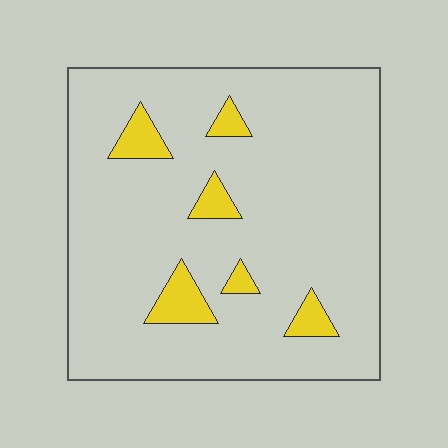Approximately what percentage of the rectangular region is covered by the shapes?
Approximately 10%.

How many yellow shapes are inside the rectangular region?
6.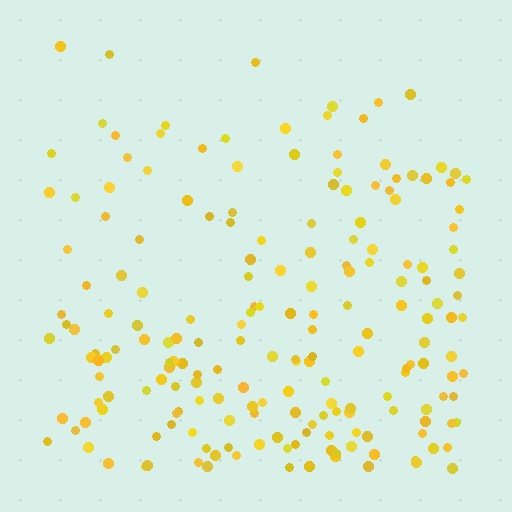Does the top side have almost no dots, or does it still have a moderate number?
Still a moderate number, just noticeably fewer than the bottom.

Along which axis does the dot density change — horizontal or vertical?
Vertical.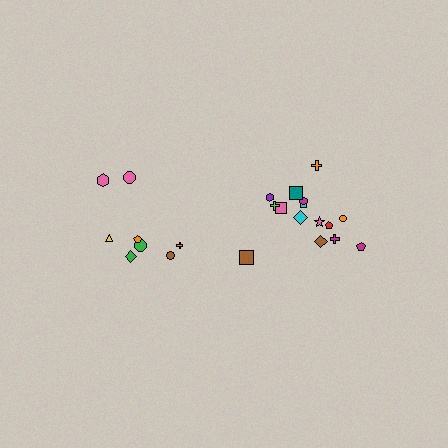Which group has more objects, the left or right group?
The right group.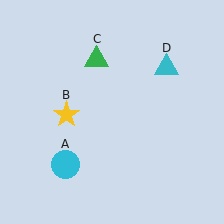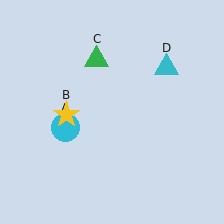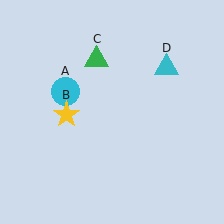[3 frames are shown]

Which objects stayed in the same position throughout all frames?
Yellow star (object B) and green triangle (object C) and cyan triangle (object D) remained stationary.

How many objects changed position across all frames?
1 object changed position: cyan circle (object A).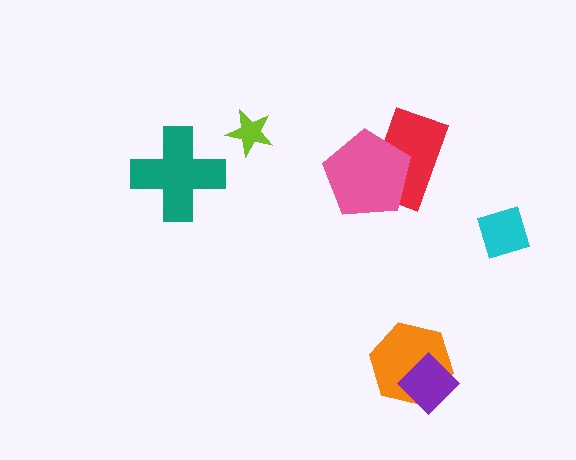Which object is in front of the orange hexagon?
The purple diamond is in front of the orange hexagon.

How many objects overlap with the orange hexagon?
1 object overlaps with the orange hexagon.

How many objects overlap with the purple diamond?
1 object overlaps with the purple diamond.